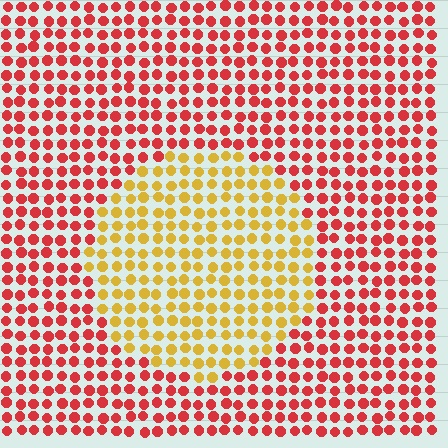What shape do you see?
I see a circle.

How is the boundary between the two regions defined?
The boundary is defined purely by a slight shift in hue (about 50 degrees). Spacing, size, and orientation are identical on both sides.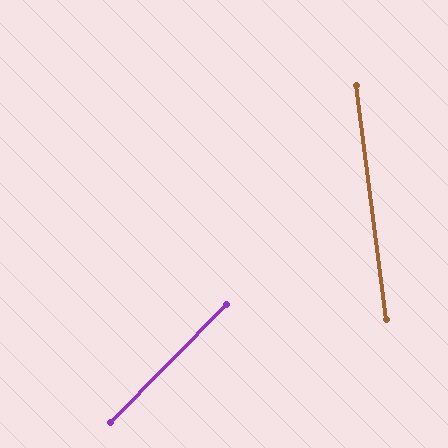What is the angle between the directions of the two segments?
Approximately 52 degrees.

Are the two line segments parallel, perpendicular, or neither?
Neither parallel nor perpendicular — they differ by about 52°.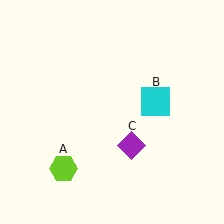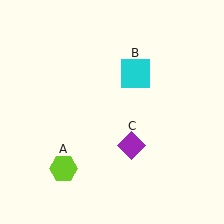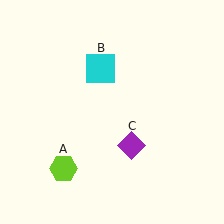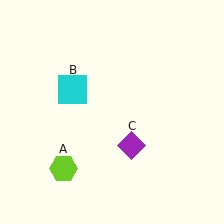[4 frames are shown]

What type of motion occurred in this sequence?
The cyan square (object B) rotated counterclockwise around the center of the scene.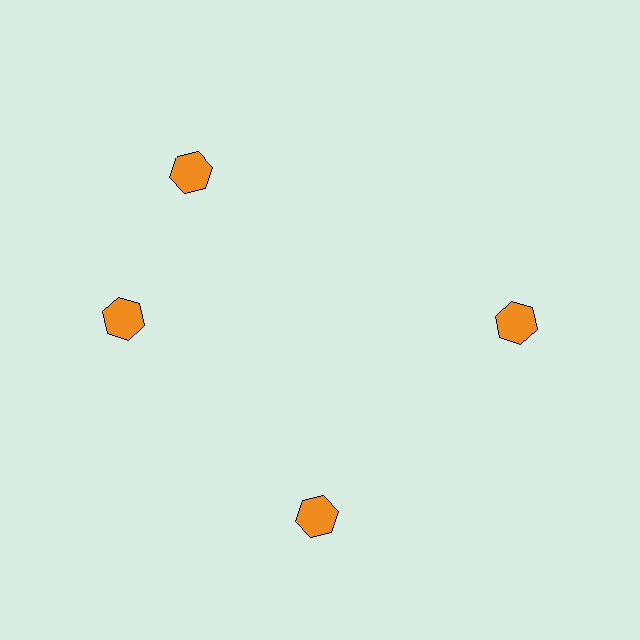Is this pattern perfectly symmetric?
No. The 4 orange hexagons are arranged in a ring, but one element near the 12 o'clock position is rotated out of alignment along the ring, breaking the 4-fold rotational symmetry.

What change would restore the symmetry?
The symmetry would be restored by rotating it back into even spacing with its neighbors so that all 4 hexagons sit at equal angles and equal distance from the center.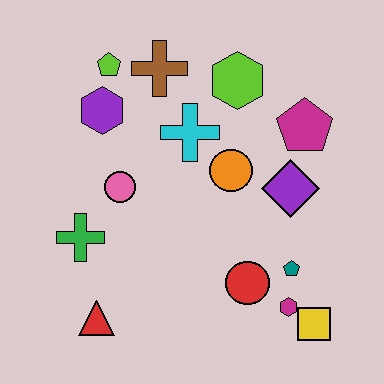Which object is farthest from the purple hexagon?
The yellow square is farthest from the purple hexagon.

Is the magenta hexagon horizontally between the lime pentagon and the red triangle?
No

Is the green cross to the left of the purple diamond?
Yes